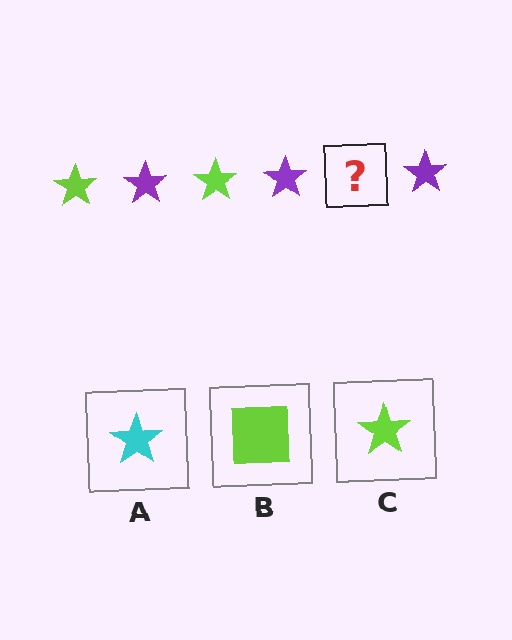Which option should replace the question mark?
Option C.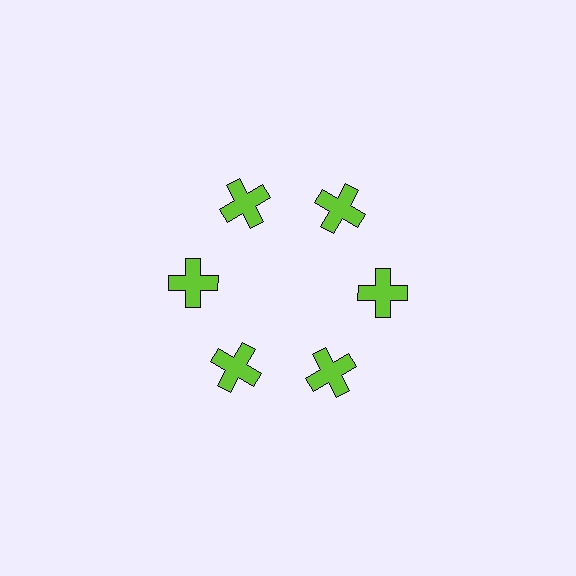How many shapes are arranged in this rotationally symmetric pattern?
There are 6 shapes, arranged in 6 groups of 1.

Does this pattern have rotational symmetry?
Yes, this pattern has 6-fold rotational symmetry. It looks the same after rotating 60 degrees around the center.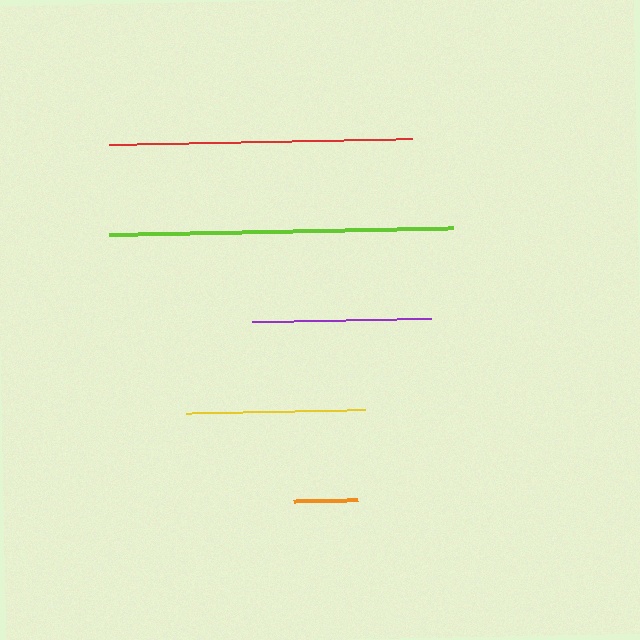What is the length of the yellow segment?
The yellow segment is approximately 178 pixels long.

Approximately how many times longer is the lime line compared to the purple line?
The lime line is approximately 1.9 times the length of the purple line.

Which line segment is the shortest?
The orange line is the shortest at approximately 64 pixels.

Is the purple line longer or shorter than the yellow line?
The purple line is longer than the yellow line.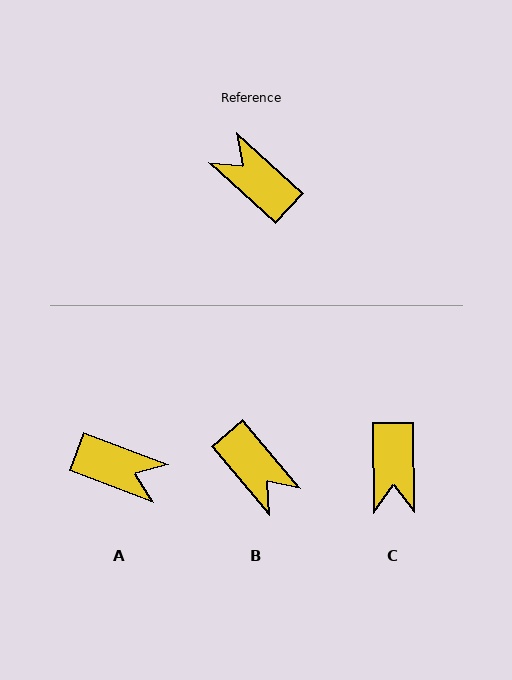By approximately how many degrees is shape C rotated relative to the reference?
Approximately 133 degrees counter-clockwise.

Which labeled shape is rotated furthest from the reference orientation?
B, about 173 degrees away.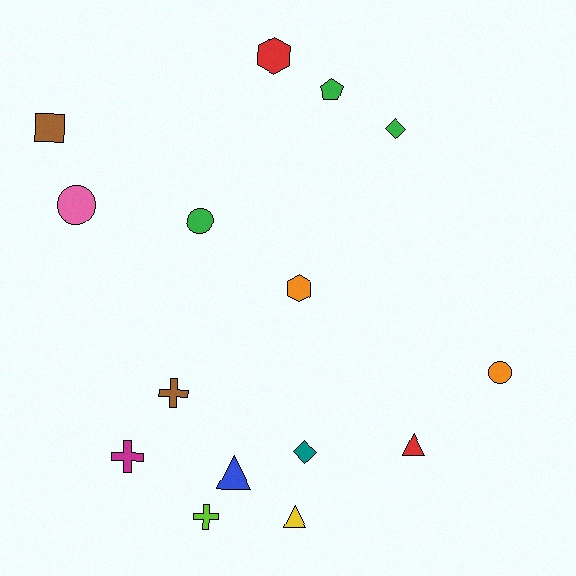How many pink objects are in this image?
There is 1 pink object.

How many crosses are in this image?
There are 3 crosses.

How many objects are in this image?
There are 15 objects.